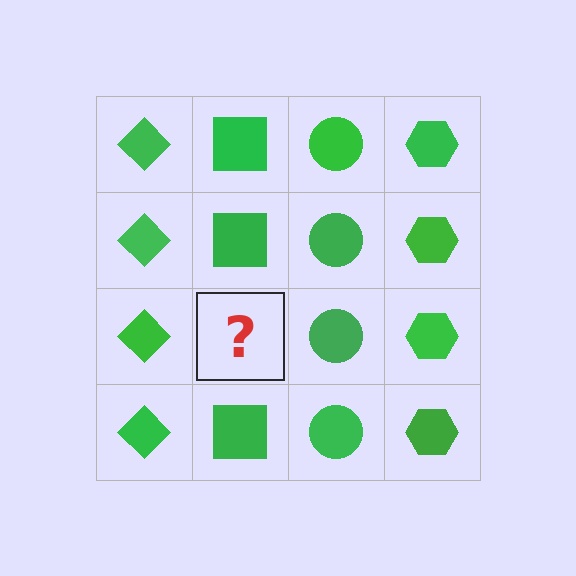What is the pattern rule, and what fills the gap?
The rule is that each column has a consistent shape. The gap should be filled with a green square.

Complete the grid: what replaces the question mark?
The question mark should be replaced with a green square.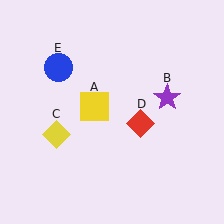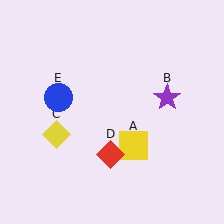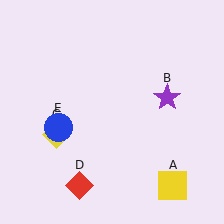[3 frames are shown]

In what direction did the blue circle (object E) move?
The blue circle (object E) moved down.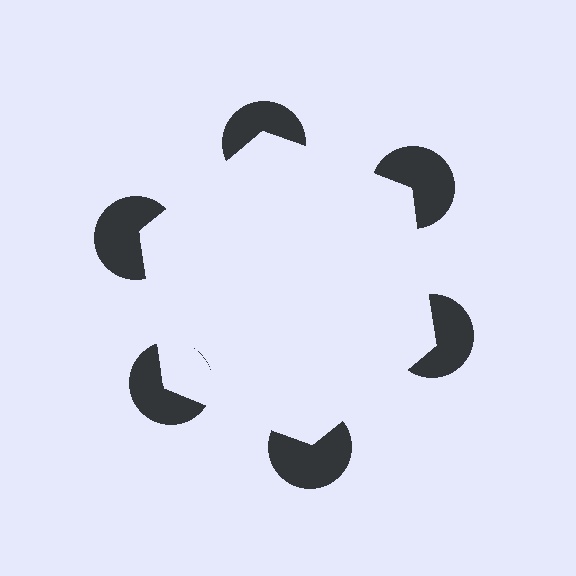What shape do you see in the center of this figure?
An illusory hexagon — its edges are inferred from the aligned wedge cuts in the pac-man discs, not physically drawn.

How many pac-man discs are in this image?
There are 6 — one at each vertex of the illusory hexagon.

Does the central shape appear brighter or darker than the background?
It typically appears slightly brighter than the background, even though no actual brightness change is drawn.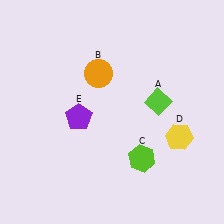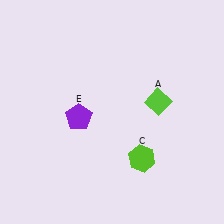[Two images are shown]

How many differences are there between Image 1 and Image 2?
There are 2 differences between the two images.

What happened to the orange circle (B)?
The orange circle (B) was removed in Image 2. It was in the top-left area of Image 1.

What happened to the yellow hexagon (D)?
The yellow hexagon (D) was removed in Image 2. It was in the bottom-right area of Image 1.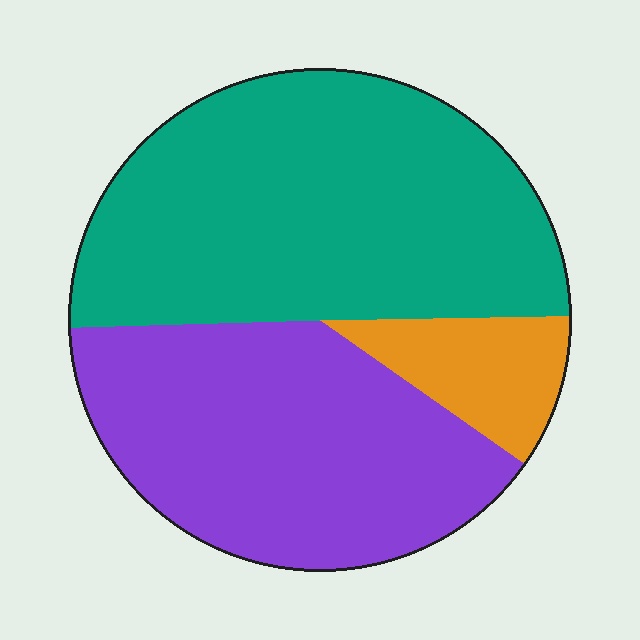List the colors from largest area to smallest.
From largest to smallest: teal, purple, orange.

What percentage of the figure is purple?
Purple covers roughly 40% of the figure.